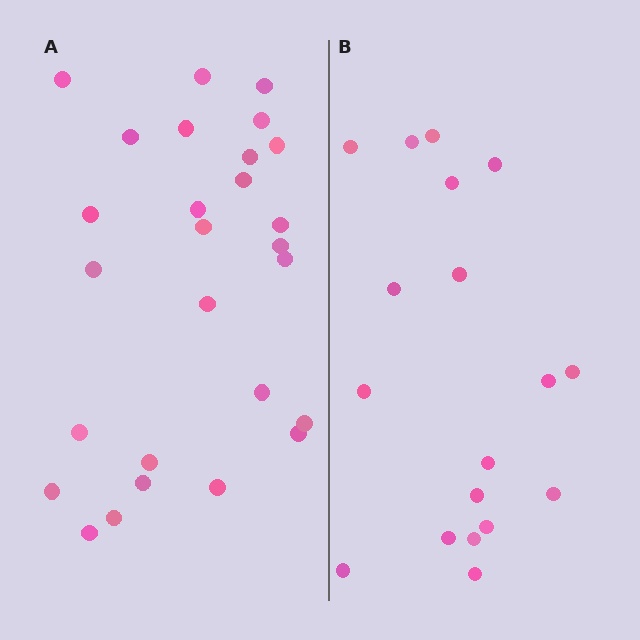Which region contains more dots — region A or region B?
Region A (the left region) has more dots.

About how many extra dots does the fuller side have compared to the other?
Region A has roughly 8 or so more dots than region B.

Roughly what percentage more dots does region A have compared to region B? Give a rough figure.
About 50% more.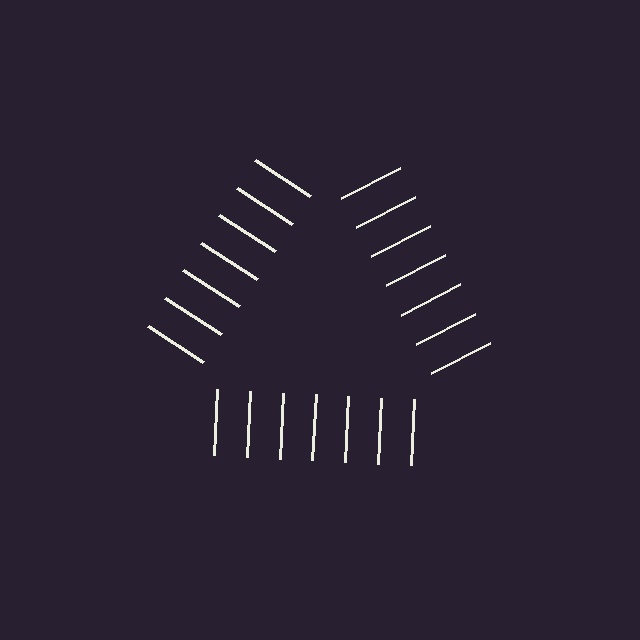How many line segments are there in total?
21 — 7 along each of the 3 edges.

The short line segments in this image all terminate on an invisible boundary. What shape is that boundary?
An illusory triangle — the line segments terminate on its edges but no continuous stroke is drawn.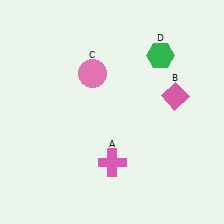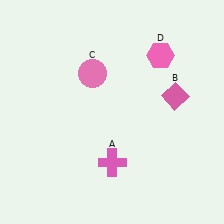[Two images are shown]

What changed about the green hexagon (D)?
In Image 1, D is green. In Image 2, it changed to pink.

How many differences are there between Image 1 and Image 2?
There is 1 difference between the two images.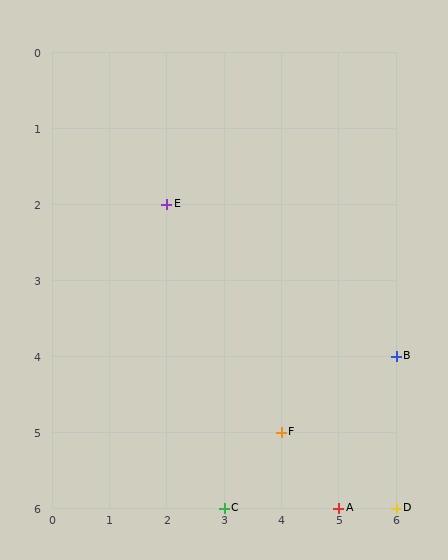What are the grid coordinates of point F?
Point F is at grid coordinates (4, 5).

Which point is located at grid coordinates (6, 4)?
Point B is at (6, 4).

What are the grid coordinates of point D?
Point D is at grid coordinates (6, 6).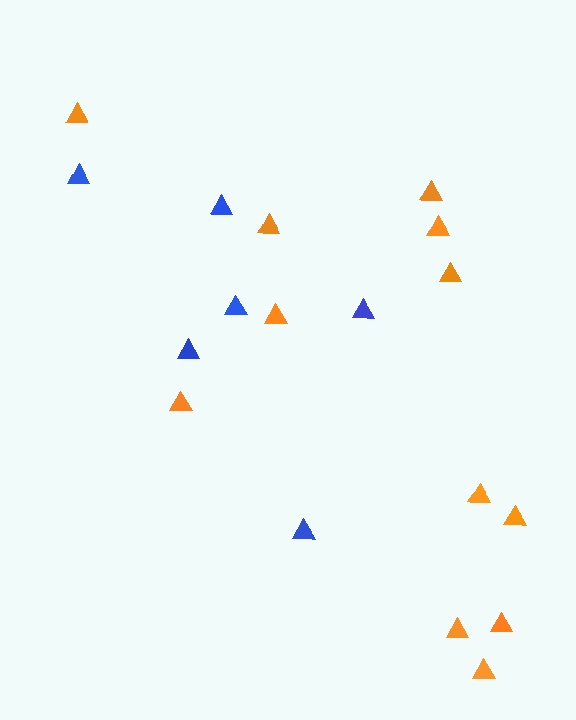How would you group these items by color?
There are 2 groups: one group of blue triangles (6) and one group of orange triangles (12).